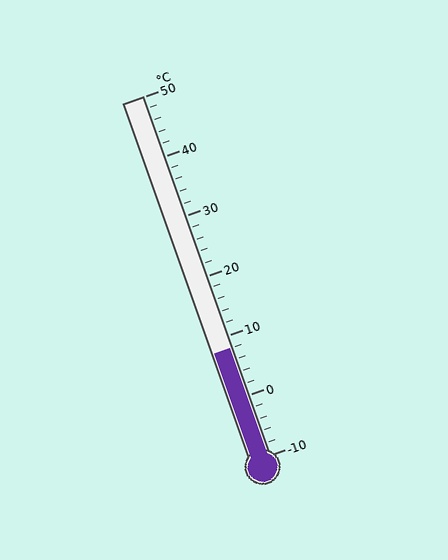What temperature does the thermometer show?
The thermometer shows approximately 8°C.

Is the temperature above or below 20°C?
The temperature is below 20°C.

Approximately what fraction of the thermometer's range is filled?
The thermometer is filled to approximately 30% of its range.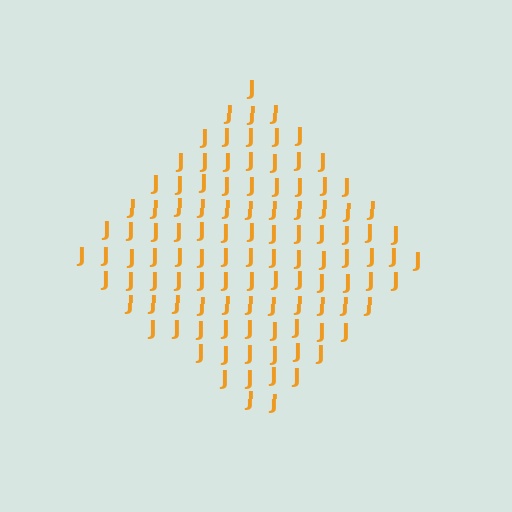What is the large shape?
The large shape is a diamond.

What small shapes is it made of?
It is made of small letter J's.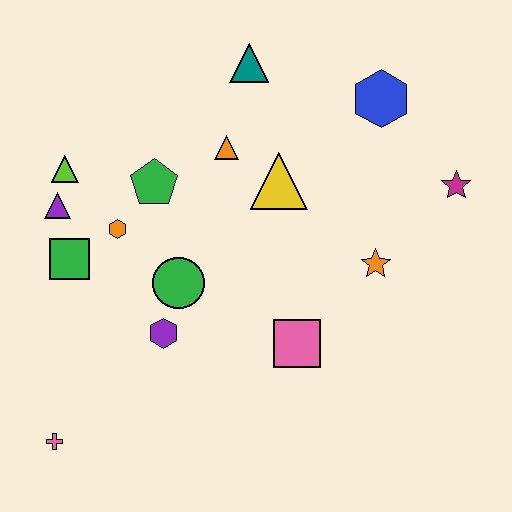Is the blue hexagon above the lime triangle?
Yes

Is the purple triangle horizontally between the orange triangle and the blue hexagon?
No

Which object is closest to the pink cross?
The purple hexagon is closest to the pink cross.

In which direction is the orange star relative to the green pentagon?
The orange star is to the right of the green pentagon.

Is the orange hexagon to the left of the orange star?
Yes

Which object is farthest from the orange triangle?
The pink cross is farthest from the orange triangle.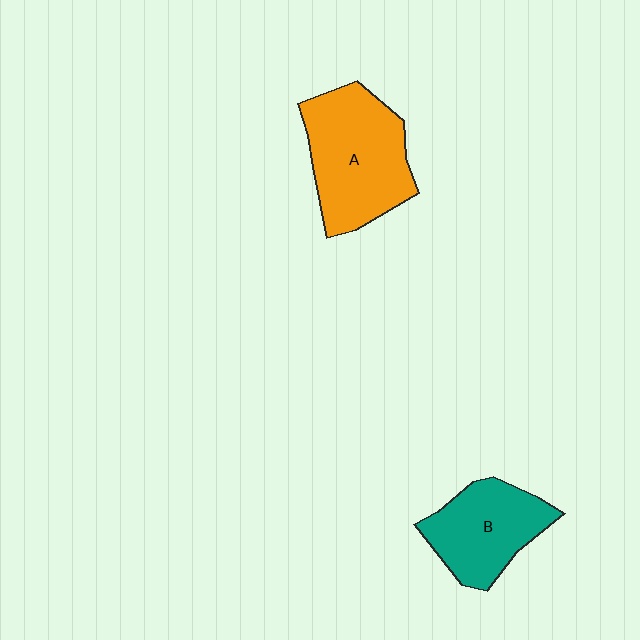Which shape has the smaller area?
Shape B (teal).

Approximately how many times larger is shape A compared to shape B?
Approximately 1.3 times.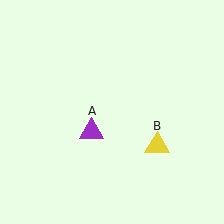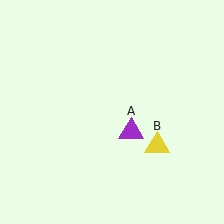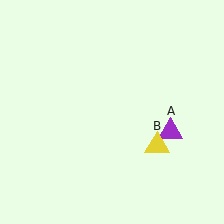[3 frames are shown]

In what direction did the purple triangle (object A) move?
The purple triangle (object A) moved right.